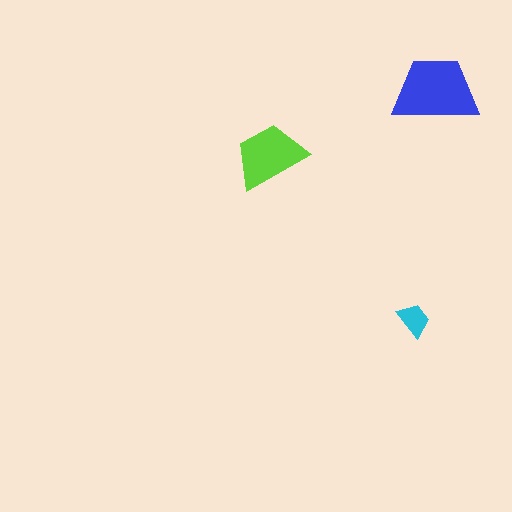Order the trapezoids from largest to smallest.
the blue one, the lime one, the cyan one.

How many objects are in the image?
There are 3 objects in the image.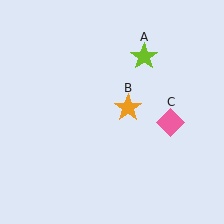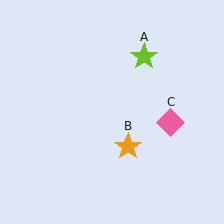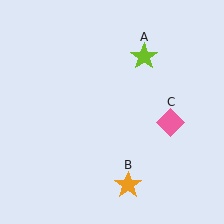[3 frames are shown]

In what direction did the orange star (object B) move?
The orange star (object B) moved down.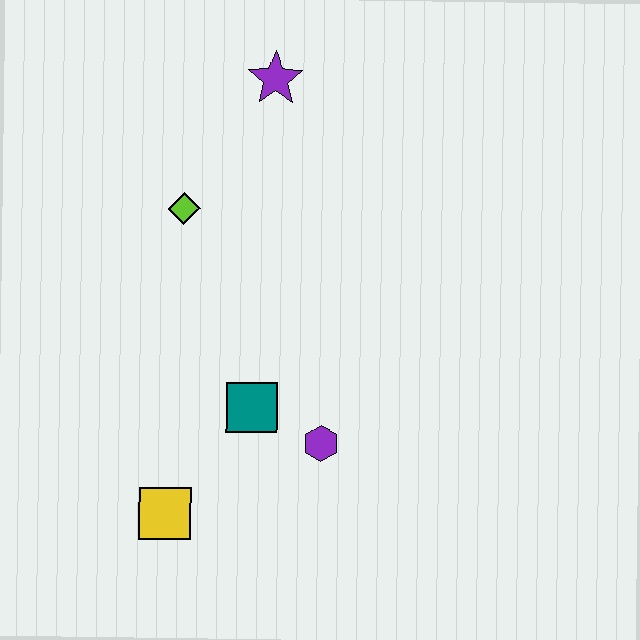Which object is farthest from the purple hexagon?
The purple star is farthest from the purple hexagon.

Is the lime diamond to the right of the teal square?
No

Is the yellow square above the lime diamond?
No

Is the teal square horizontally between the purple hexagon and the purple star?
No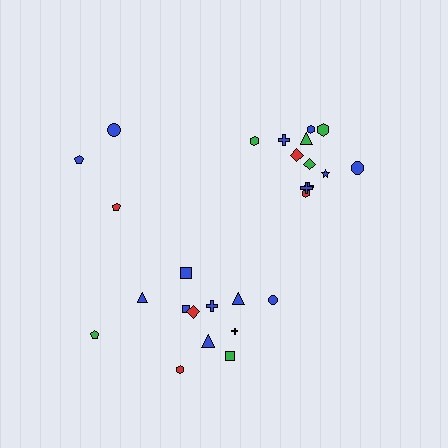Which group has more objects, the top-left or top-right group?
The top-right group.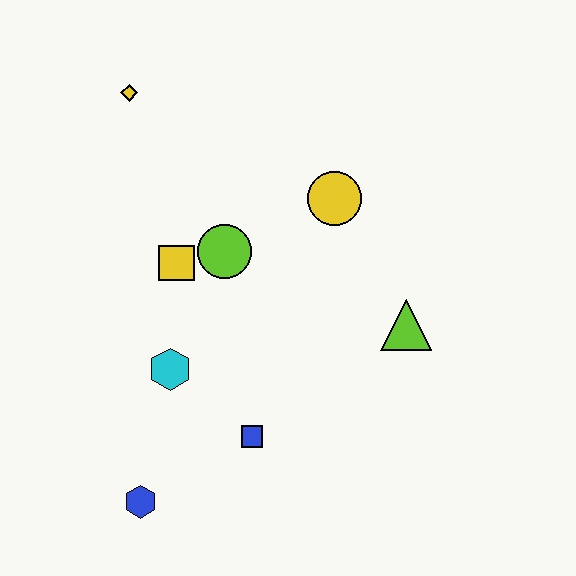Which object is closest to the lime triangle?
The yellow circle is closest to the lime triangle.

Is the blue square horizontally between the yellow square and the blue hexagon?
No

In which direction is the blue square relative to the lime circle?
The blue square is below the lime circle.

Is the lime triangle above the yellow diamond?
No